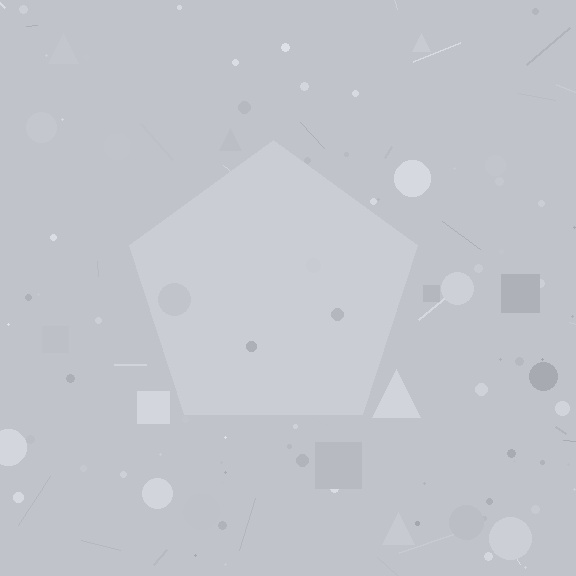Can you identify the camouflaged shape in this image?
The camouflaged shape is a pentagon.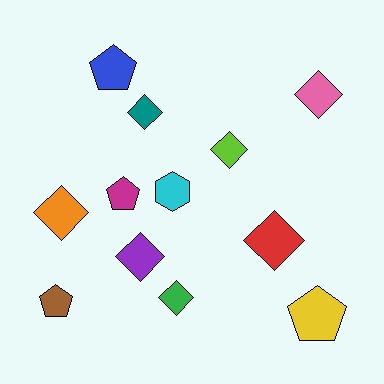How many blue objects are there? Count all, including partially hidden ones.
There is 1 blue object.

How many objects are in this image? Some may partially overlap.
There are 12 objects.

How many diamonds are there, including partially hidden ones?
There are 7 diamonds.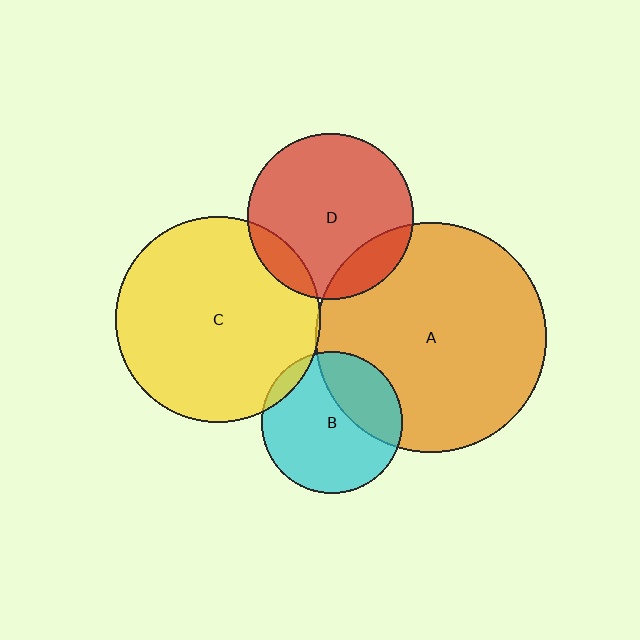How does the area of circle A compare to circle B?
Approximately 2.7 times.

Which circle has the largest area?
Circle A (orange).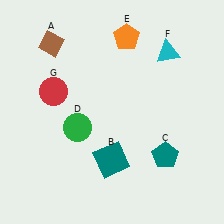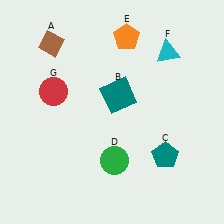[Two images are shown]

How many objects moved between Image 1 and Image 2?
2 objects moved between the two images.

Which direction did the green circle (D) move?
The green circle (D) moved right.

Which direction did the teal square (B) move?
The teal square (B) moved up.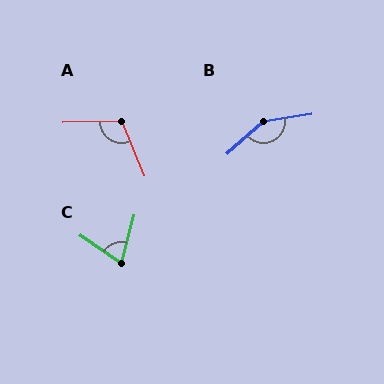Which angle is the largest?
B, at approximately 147 degrees.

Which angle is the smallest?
C, at approximately 70 degrees.